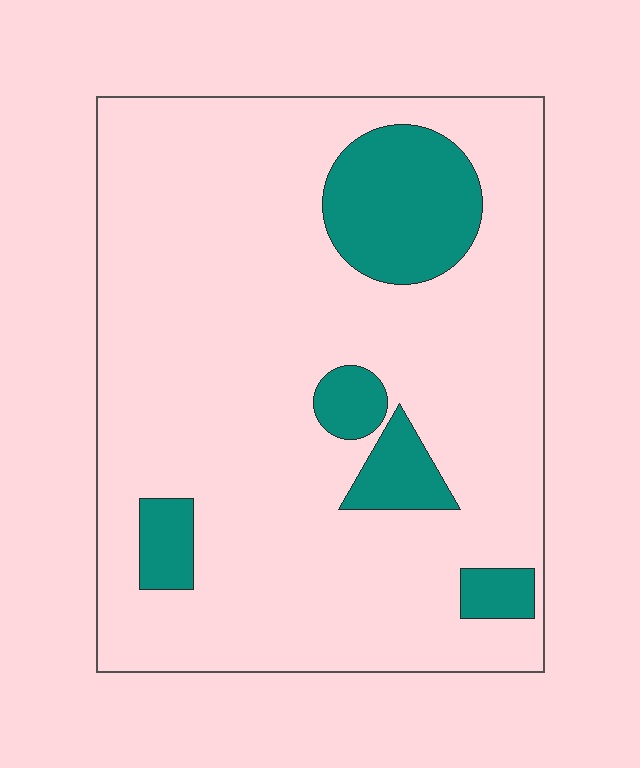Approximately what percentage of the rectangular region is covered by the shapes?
Approximately 15%.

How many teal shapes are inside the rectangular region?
5.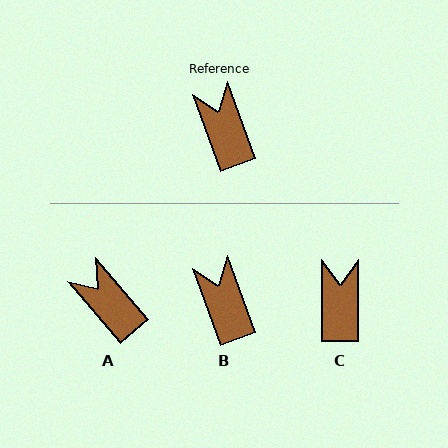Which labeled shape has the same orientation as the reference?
B.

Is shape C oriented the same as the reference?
No, it is off by about 20 degrees.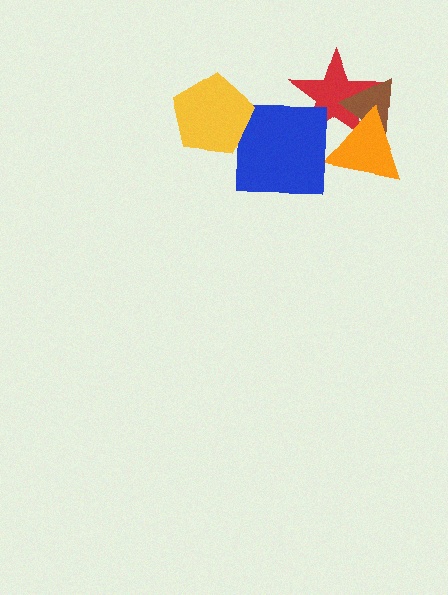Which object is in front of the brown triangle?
The orange triangle is in front of the brown triangle.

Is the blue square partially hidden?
Yes, it is partially covered by another shape.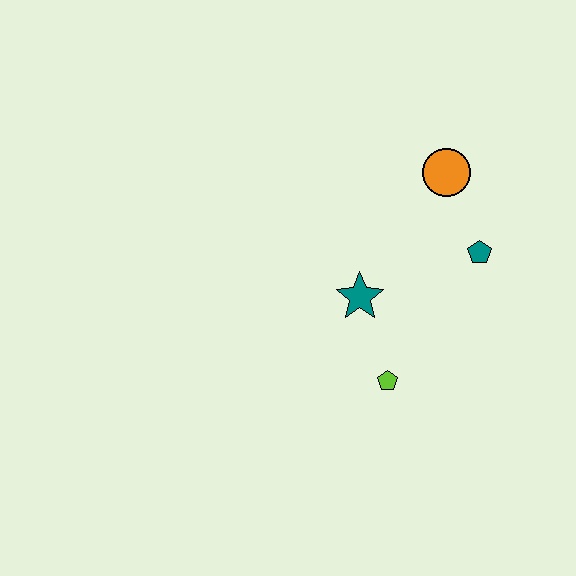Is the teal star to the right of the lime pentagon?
No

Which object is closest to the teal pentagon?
The orange circle is closest to the teal pentagon.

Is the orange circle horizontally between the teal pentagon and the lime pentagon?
Yes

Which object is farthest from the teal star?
The orange circle is farthest from the teal star.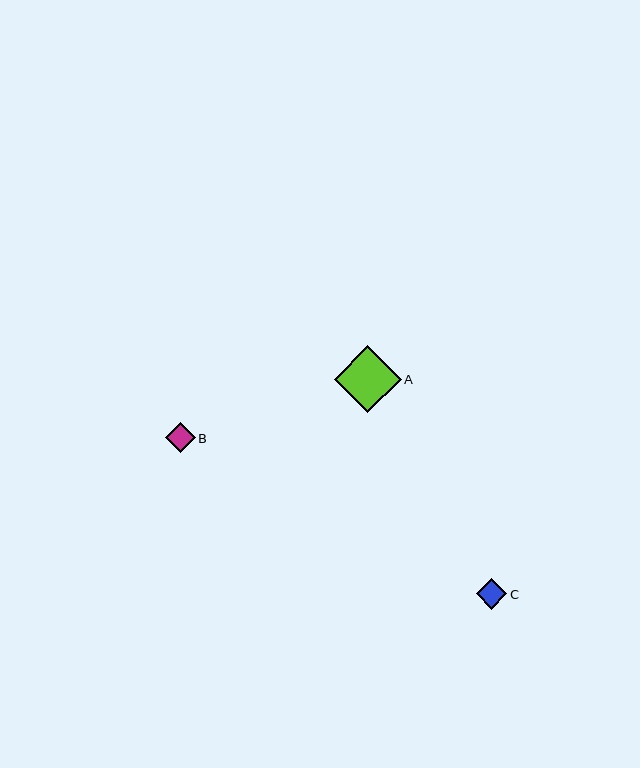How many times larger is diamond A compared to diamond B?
Diamond A is approximately 2.2 times the size of diamond B.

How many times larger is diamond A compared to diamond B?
Diamond A is approximately 2.2 times the size of diamond B.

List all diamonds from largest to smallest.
From largest to smallest: A, C, B.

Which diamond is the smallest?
Diamond B is the smallest with a size of approximately 30 pixels.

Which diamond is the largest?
Diamond A is the largest with a size of approximately 67 pixels.